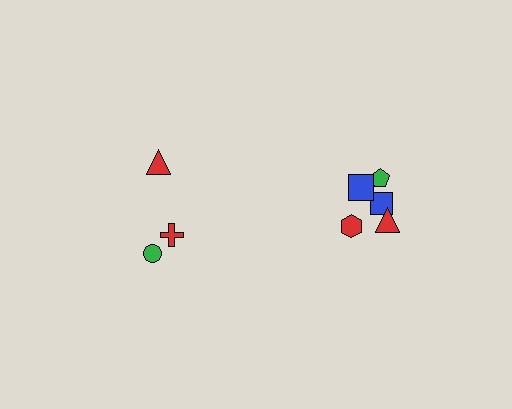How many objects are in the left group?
There are 3 objects.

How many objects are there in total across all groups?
There are 8 objects.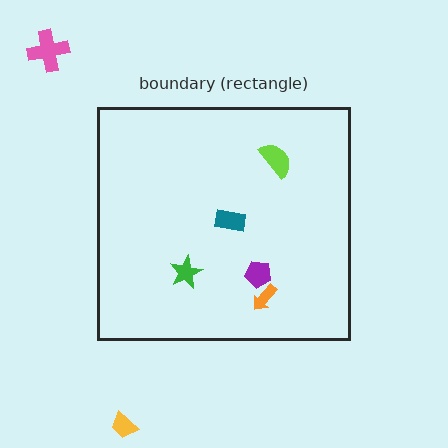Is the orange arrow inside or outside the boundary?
Inside.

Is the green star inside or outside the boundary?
Inside.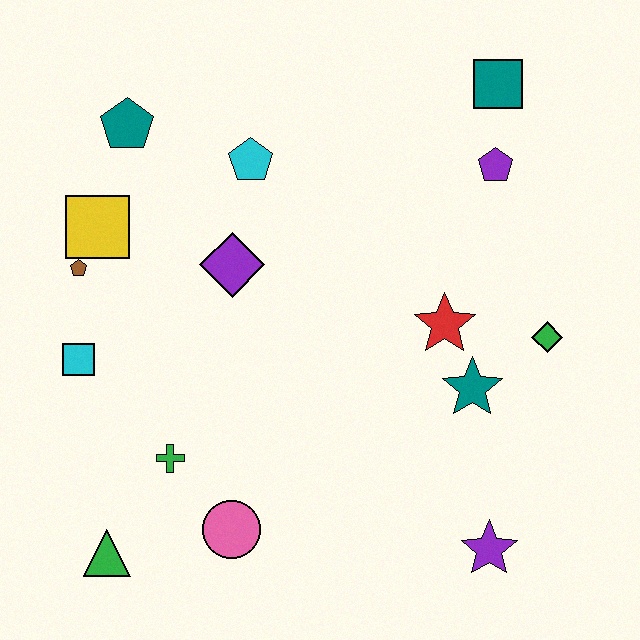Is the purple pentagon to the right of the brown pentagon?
Yes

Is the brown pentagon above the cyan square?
Yes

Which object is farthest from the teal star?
The teal pentagon is farthest from the teal star.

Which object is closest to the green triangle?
The green cross is closest to the green triangle.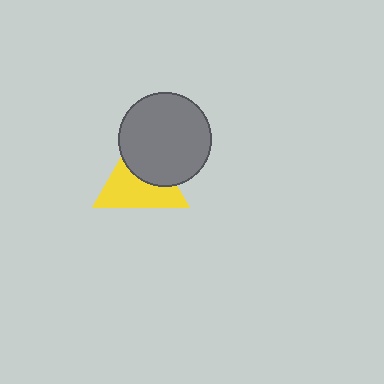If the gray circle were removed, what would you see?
You would see the complete yellow triangle.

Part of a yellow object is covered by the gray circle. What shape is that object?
It is a triangle.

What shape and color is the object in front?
The object in front is a gray circle.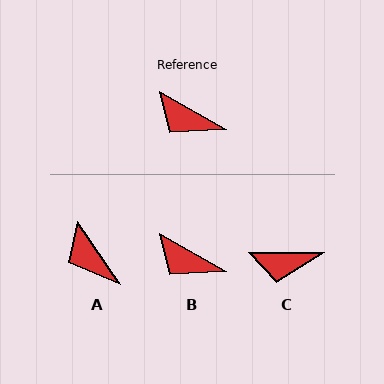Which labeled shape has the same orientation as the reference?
B.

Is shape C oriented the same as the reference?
No, it is off by about 30 degrees.